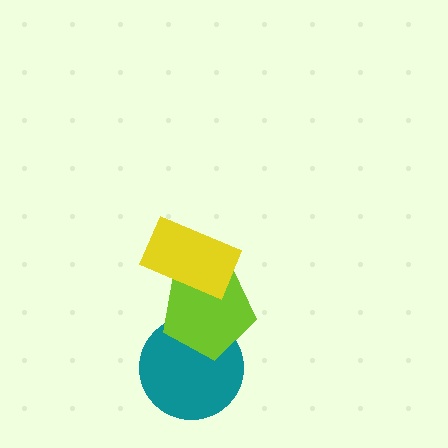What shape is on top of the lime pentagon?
The yellow rectangle is on top of the lime pentagon.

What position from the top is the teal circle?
The teal circle is 3rd from the top.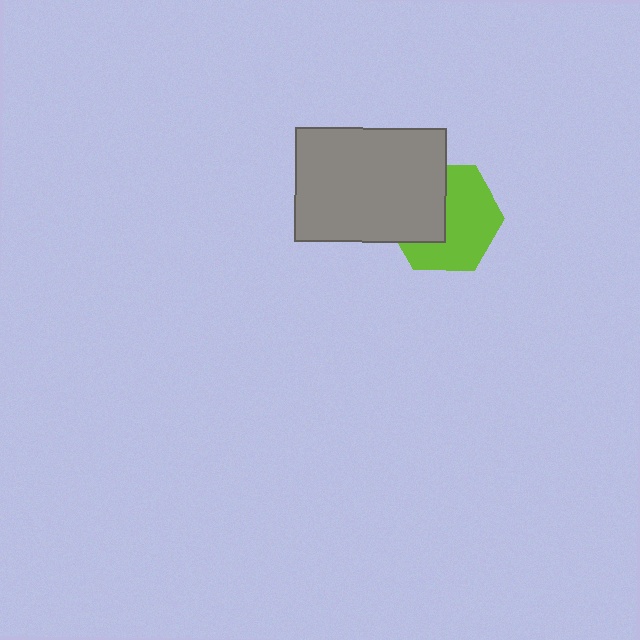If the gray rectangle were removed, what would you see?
You would see the complete lime hexagon.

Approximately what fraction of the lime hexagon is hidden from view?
Roughly 41% of the lime hexagon is hidden behind the gray rectangle.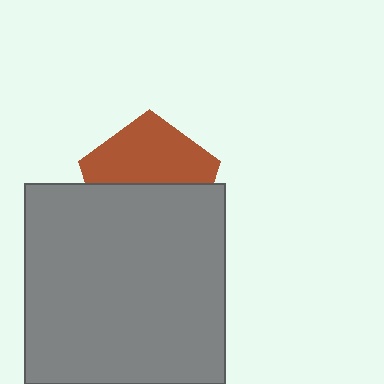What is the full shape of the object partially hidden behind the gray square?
The partially hidden object is a brown pentagon.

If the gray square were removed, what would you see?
You would see the complete brown pentagon.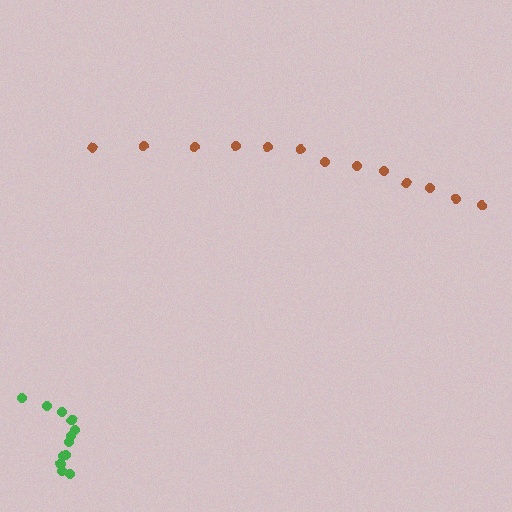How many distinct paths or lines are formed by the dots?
There are 2 distinct paths.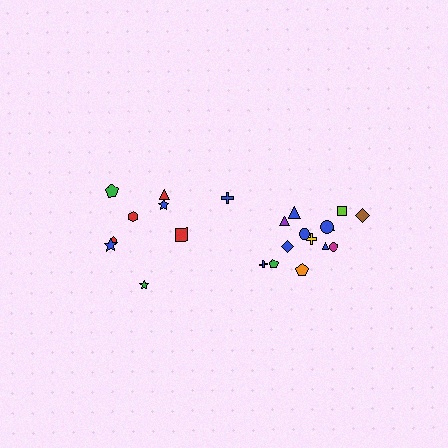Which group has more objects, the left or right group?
The right group.